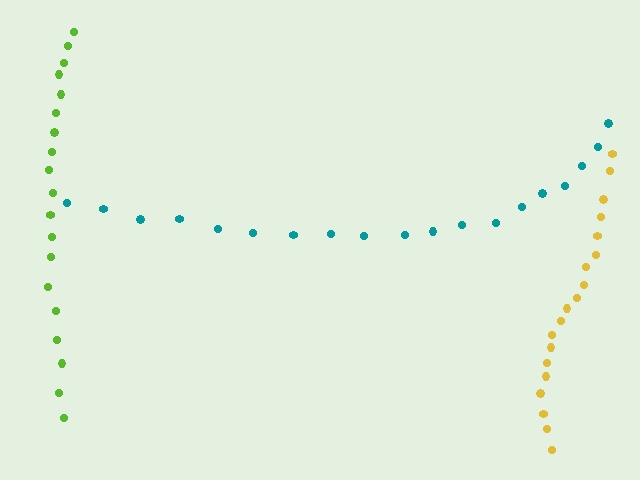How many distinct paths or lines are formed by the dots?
There are 3 distinct paths.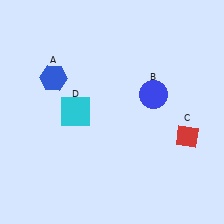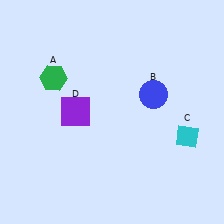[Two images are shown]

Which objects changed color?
A changed from blue to green. C changed from red to cyan. D changed from cyan to purple.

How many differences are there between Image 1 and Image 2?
There are 3 differences between the two images.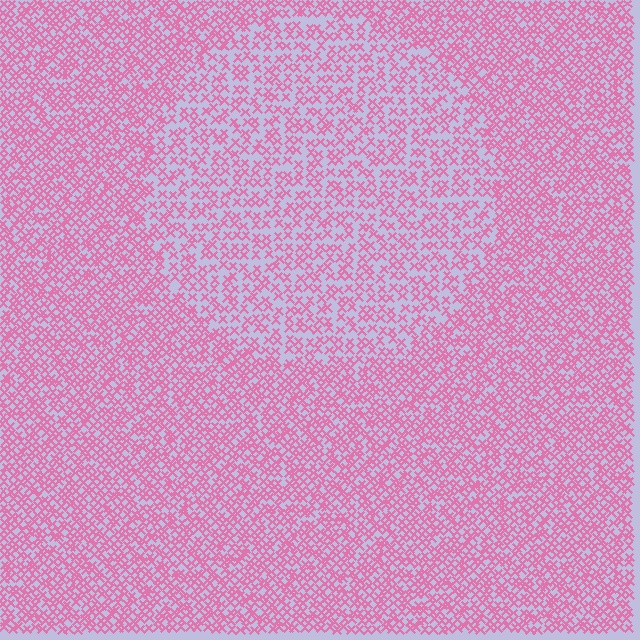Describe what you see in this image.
The image contains small pink elements arranged at two different densities. A circle-shaped region is visible where the elements are less densely packed than the surrounding area.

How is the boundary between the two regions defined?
The boundary is defined by a change in element density (approximately 1.7x ratio). All elements are the same color, size, and shape.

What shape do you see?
I see a circle.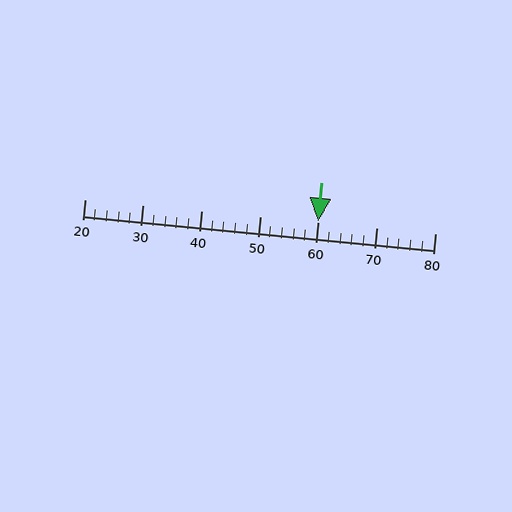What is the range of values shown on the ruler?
The ruler shows values from 20 to 80.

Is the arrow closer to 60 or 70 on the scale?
The arrow is closer to 60.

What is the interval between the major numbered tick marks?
The major tick marks are spaced 10 units apart.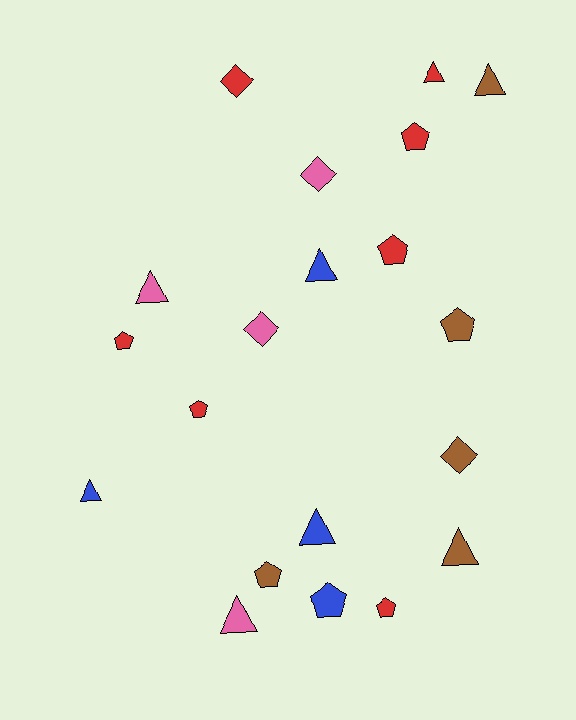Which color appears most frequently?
Red, with 7 objects.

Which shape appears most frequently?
Pentagon, with 8 objects.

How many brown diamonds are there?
There is 1 brown diamond.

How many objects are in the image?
There are 20 objects.